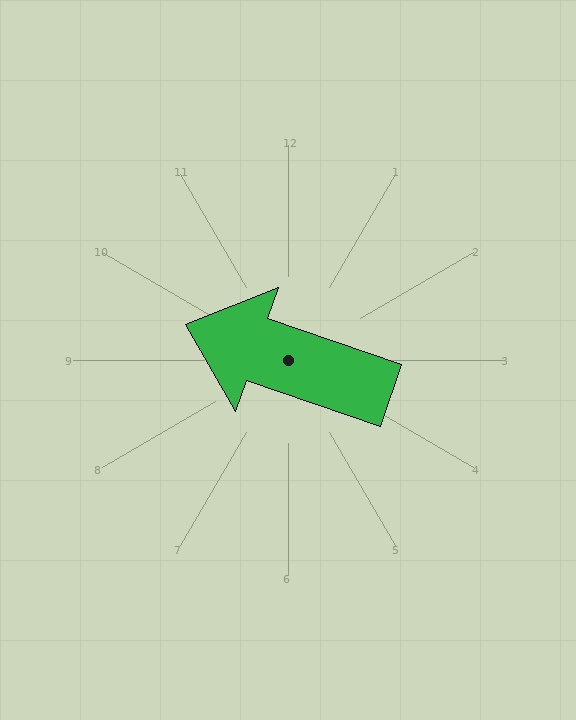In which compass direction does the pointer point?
West.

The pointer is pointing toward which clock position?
Roughly 10 o'clock.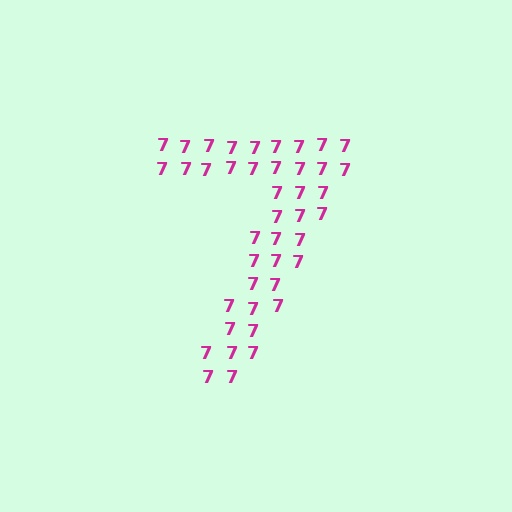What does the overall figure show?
The overall figure shows the digit 7.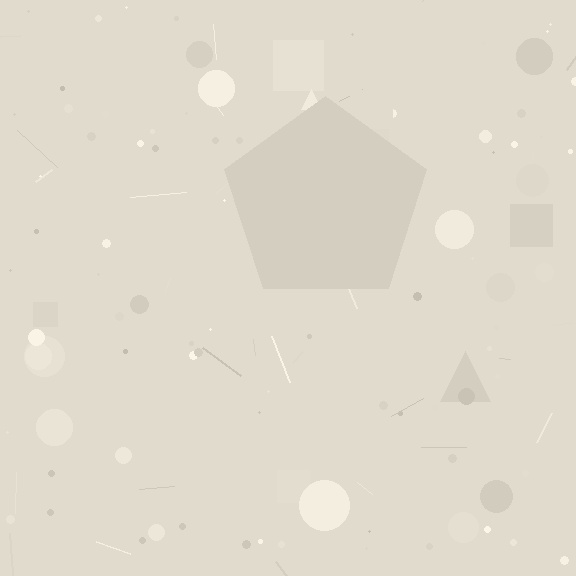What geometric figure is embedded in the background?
A pentagon is embedded in the background.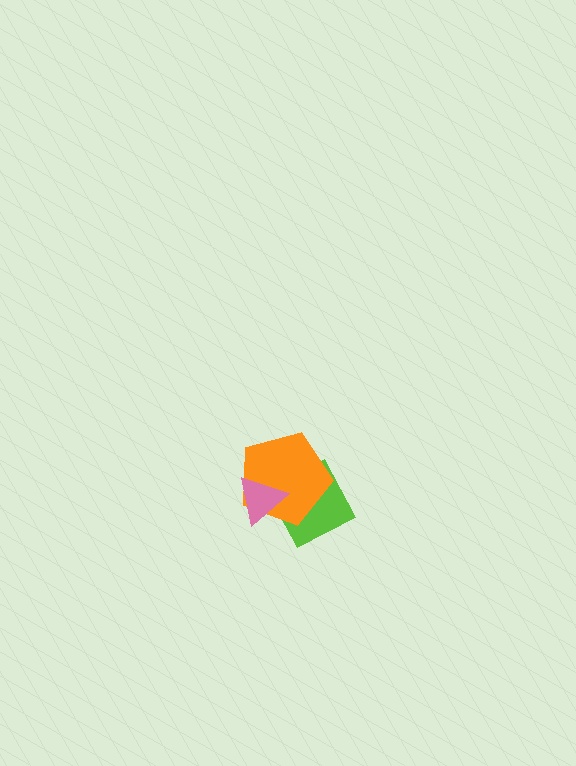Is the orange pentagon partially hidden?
Yes, it is partially covered by another shape.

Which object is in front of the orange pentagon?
The pink triangle is in front of the orange pentagon.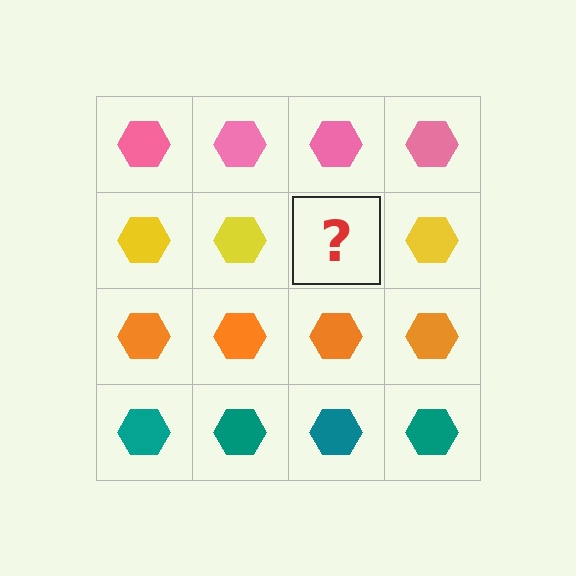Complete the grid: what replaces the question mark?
The question mark should be replaced with a yellow hexagon.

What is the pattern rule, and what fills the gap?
The rule is that each row has a consistent color. The gap should be filled with a yellow hexagon.